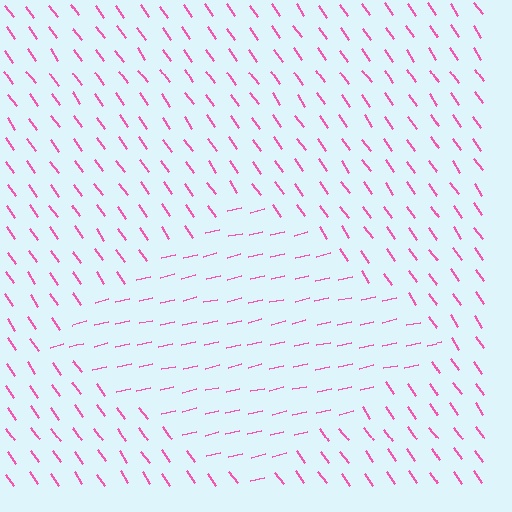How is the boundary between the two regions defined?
The boundary is defined purely by a change in line orientation (approximately 68 degrees difference). All lines are the same color and thickness.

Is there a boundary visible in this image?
Yes, there is a texture boundary formed by a change in line orientation.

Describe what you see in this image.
The image is filled with small pink line segments. A diamond region in the image has lines oriented differently from the surrounding lines, creating a visible texture boundary.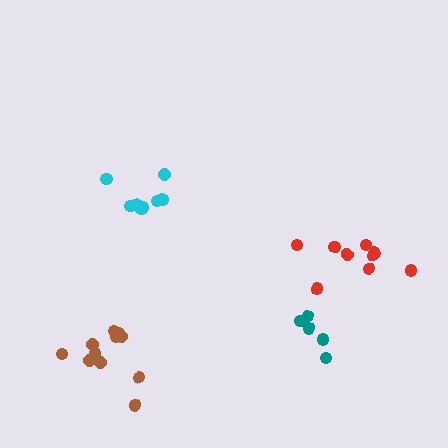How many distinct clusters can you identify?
There are 4 distinct clusters.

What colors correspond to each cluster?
The clusters are colored: teal, red, cyan, brown.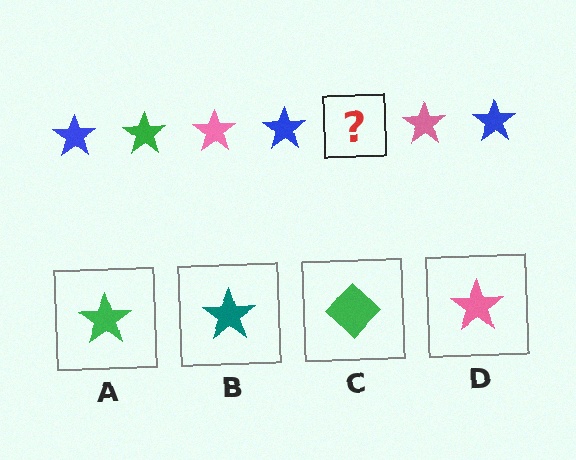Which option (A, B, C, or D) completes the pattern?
A.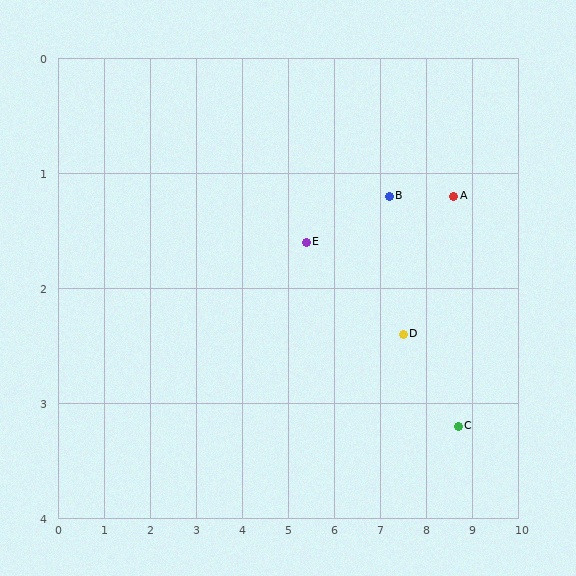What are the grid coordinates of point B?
Point B is at approximately (7.2, 1.2).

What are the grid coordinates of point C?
Point C is at approximately (8.7, 3.2).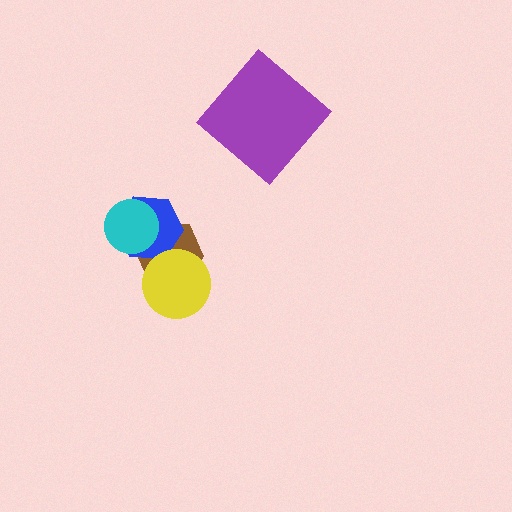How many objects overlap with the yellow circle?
1 object overlaps with the yellow circle.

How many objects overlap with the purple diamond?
0 objects overlap with the purple diamond.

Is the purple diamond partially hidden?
No, no other shape covers it.